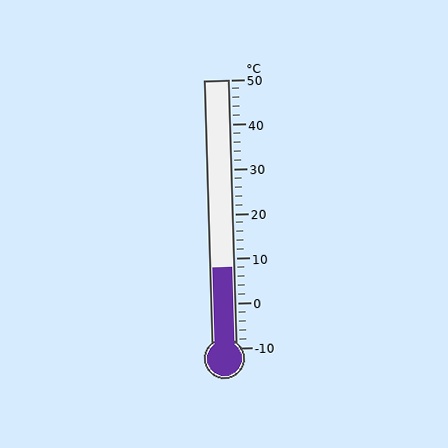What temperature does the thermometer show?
The thermometer shows approximately 8°C.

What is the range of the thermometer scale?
The thermometer scale ranges from -10°C to 50°C.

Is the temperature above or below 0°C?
The temperature is above 0°C.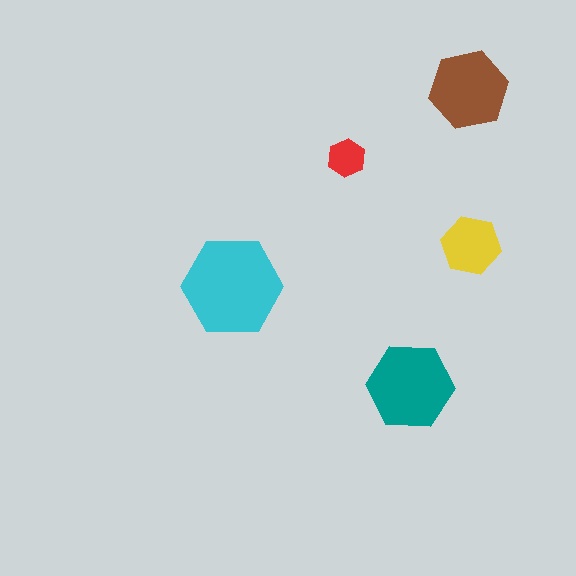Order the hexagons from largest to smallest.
the cyan one, the teal one, the brown one, the yellow one, the red one.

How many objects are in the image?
There are 5 objects in the image.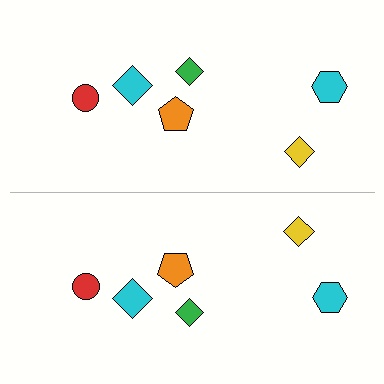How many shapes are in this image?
There are 12 shapes in this image.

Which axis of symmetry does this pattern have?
The pattern has a horizontal axis of symmetry running through the center of the image.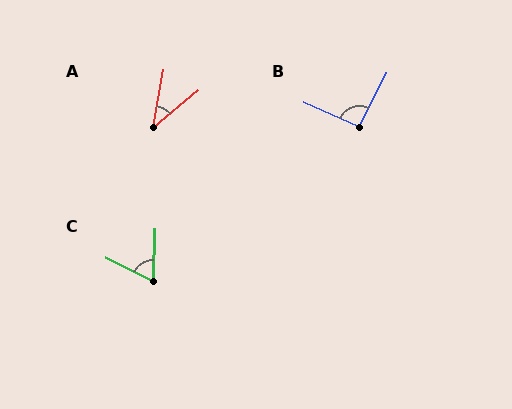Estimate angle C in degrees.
Approximately 65 degrees.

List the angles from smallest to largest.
A (40°), C (65°), B (93°).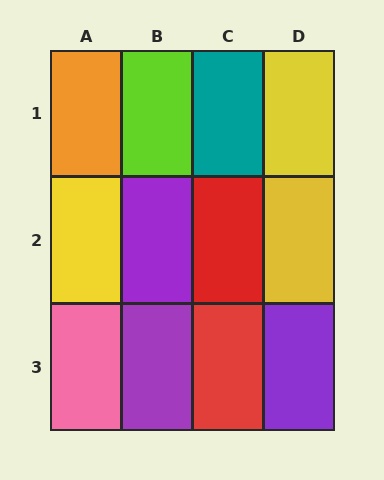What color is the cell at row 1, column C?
Teal.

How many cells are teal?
1 cell is teal.